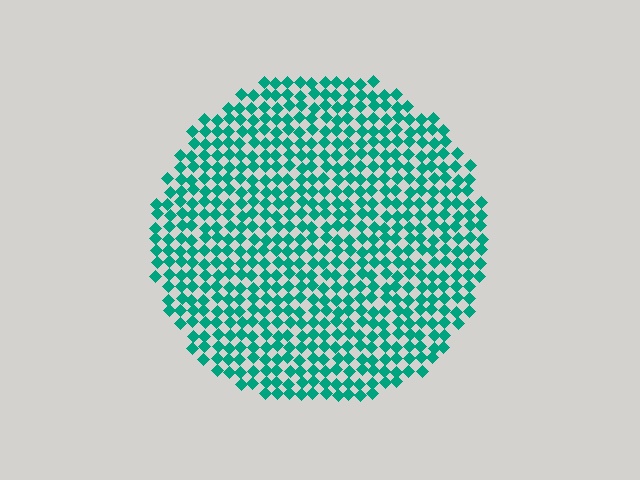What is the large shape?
The large shape is a circle.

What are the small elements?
The small elements are diamonds.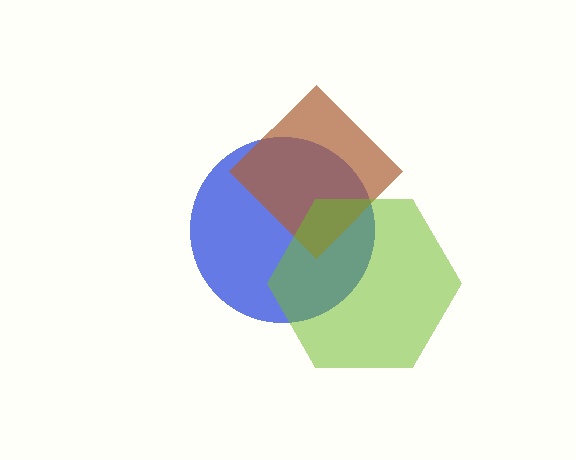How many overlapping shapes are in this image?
There are 3 overlapping shapes in the image.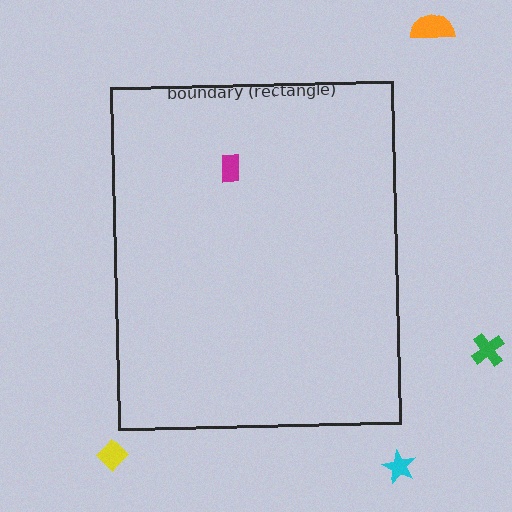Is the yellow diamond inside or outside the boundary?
Outside.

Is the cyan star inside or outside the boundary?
Outside.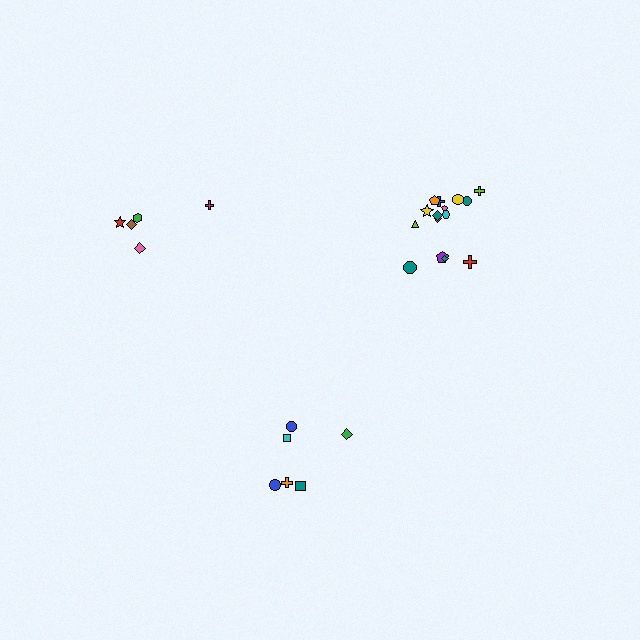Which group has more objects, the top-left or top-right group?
The top-right group.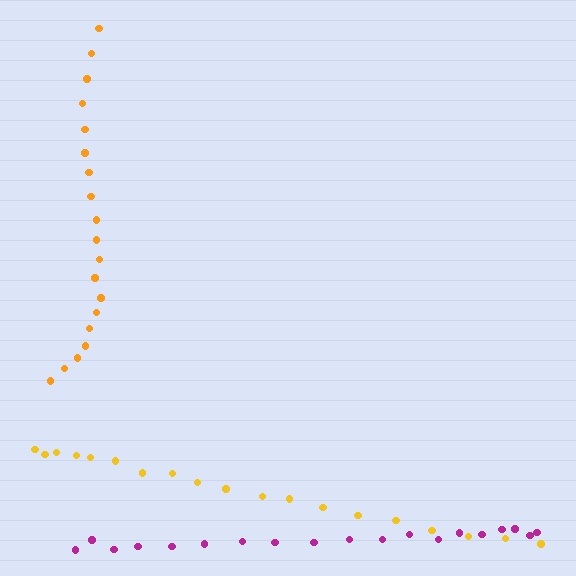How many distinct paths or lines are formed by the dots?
There are 3 distinct paths.